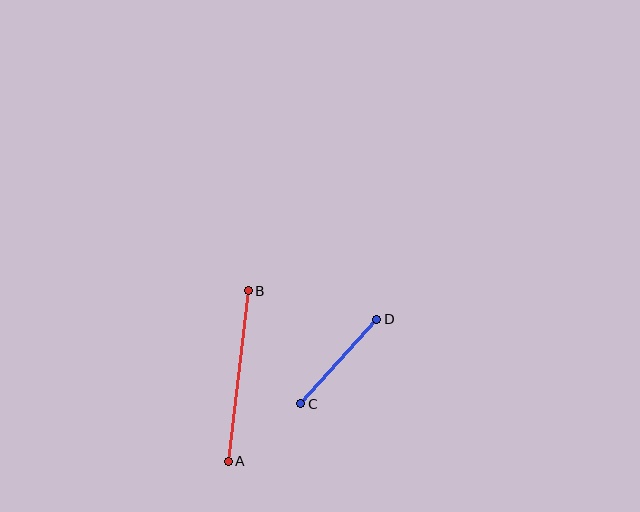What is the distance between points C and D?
The distance is approximately 114 pixels.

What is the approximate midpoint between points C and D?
The midpoint is at approximately (339, 361) pixels.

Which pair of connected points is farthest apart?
Points A and B are farthest apart.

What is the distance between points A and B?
The distance is approximately 172 pixels.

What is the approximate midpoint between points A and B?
The midpoint is at approximately (238, 376) pixels.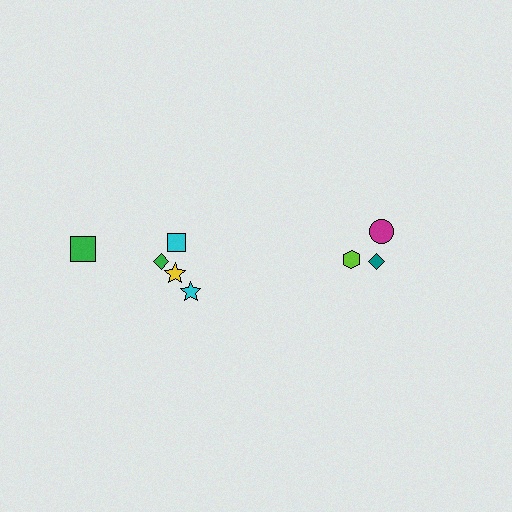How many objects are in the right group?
There are 3 objects.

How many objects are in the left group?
There are 5 objects.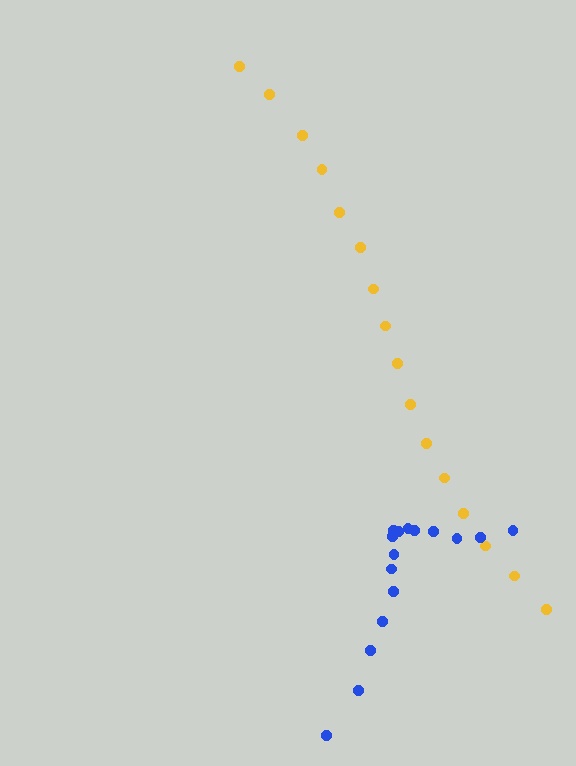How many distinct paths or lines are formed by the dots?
There are 2 distinct paths.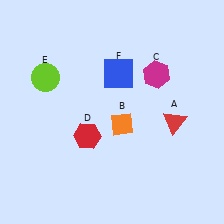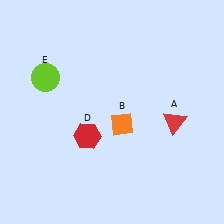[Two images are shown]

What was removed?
The magenta hexagon (C), the blue square (F) were removed in Image 2.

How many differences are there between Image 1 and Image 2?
There are 2 differences between the two images.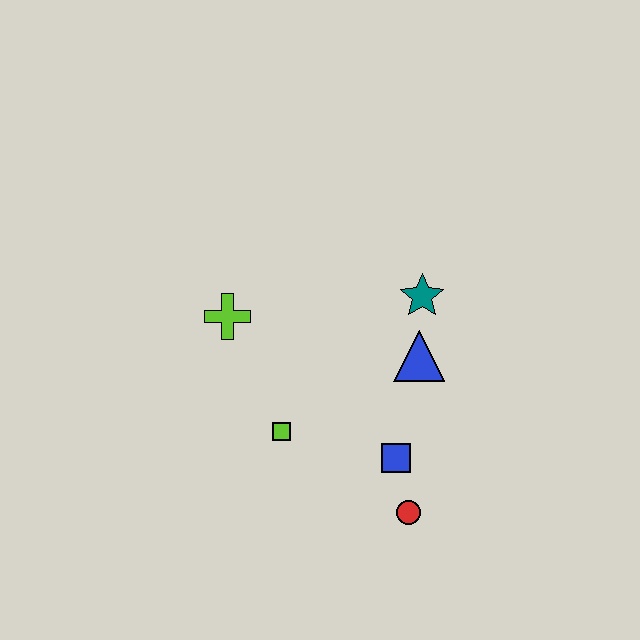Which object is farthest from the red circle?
The lime cross is farthest from the red circle.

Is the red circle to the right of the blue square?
Yes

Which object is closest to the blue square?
The red circle is closest to the blue square.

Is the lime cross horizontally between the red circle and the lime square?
No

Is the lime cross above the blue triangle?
Yes